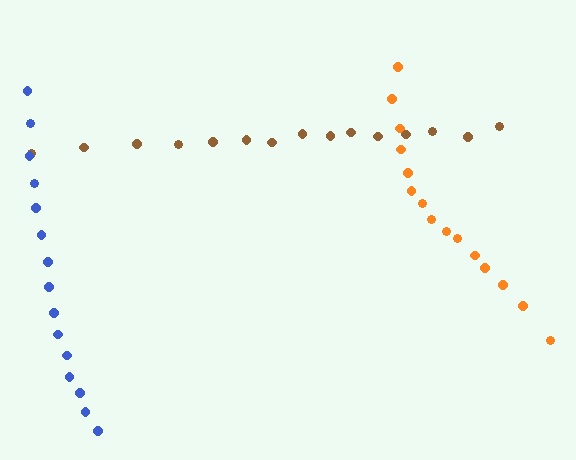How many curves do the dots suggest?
There are 3 distinct paths.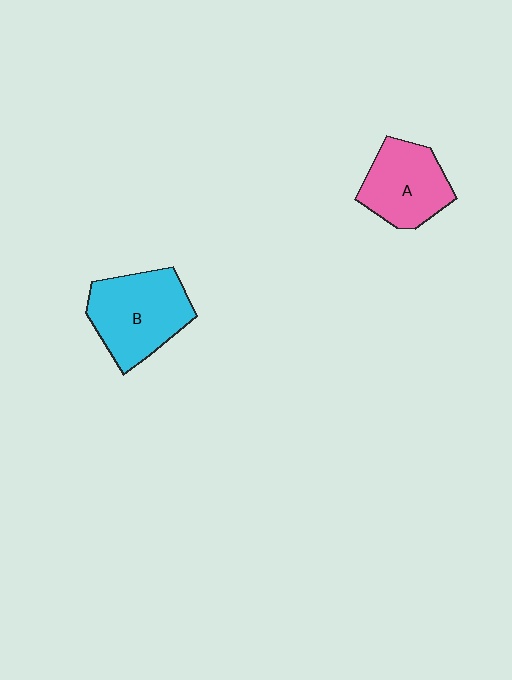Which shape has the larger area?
Shape B (cyan).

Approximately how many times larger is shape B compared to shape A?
Approximately 1.2 times.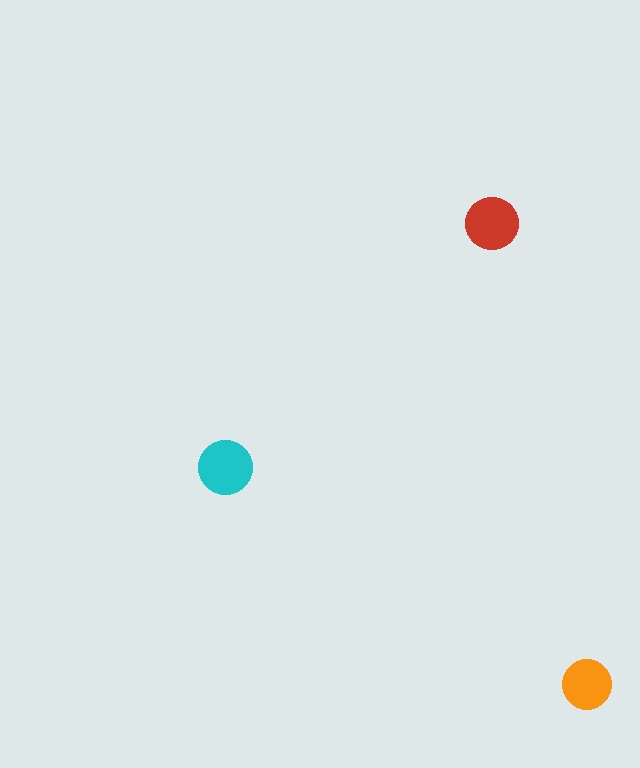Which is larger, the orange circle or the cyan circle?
The cyan one.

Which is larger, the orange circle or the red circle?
The red one.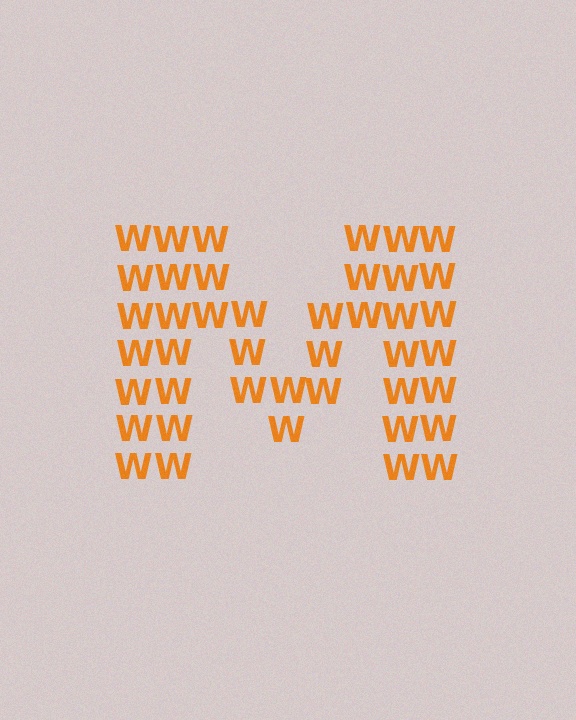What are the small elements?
The small elements are letter W's.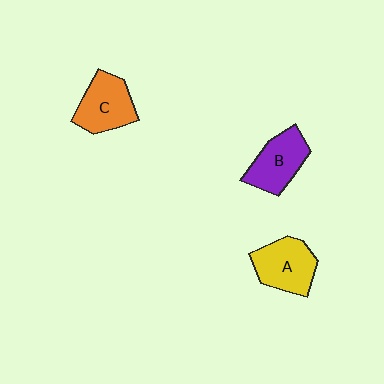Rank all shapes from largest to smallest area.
From largest to smallest: A (yellow), C (orange), B (purple).